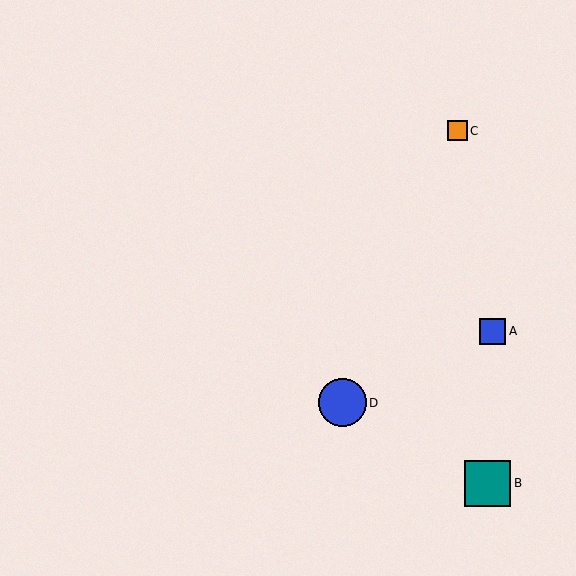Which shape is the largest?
The blue circle (labeled D) is the largest.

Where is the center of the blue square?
The center of the blue square is at (493, 331).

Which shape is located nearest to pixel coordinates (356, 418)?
The blue circle (labeled D) at (342, 403) is nearest to that location.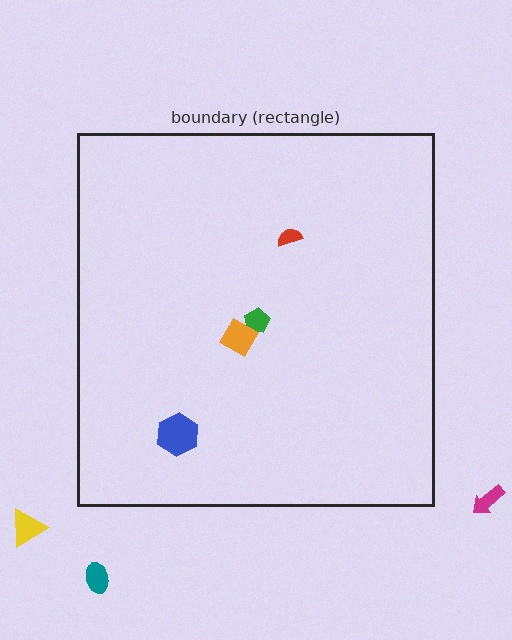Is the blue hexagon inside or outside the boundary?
Inside.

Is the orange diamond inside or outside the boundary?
Inside.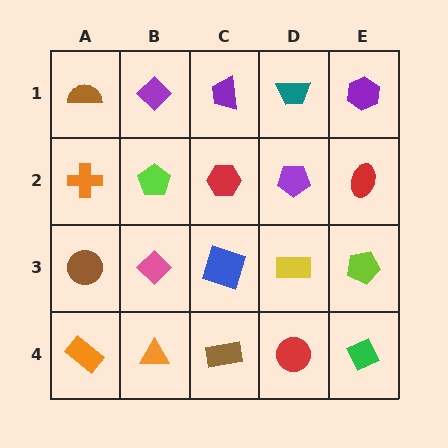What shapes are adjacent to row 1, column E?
A red ellipse (row 2, column E), a teal trapezoid (row 1, column D).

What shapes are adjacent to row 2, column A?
A brown semicircle (row 1, column A), a brown circle (row 3, column A), a lime pentagon (row 2, column B).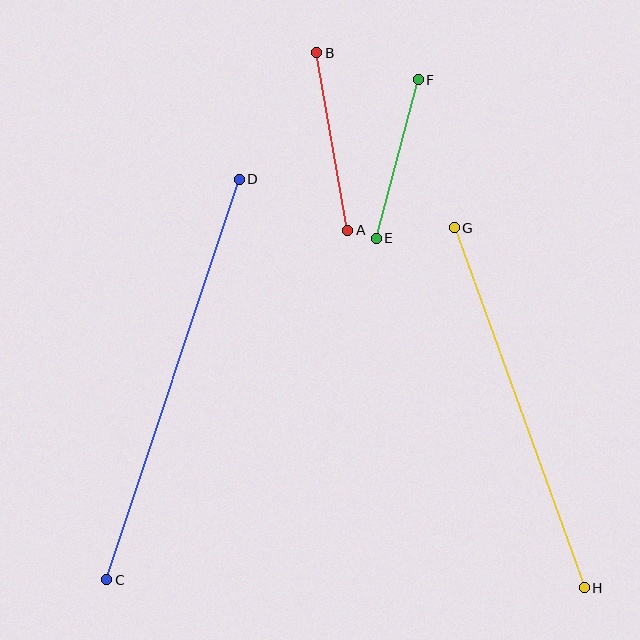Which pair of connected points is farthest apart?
Points C and D are farthest apart.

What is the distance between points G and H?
The distance is approximately 383 pixels.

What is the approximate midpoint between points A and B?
The midpoint is at approximately (332, 141) pixels.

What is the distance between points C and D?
The distance is approximately 422 pixels.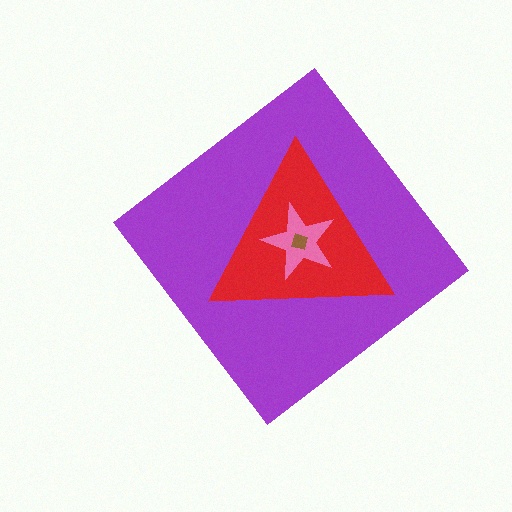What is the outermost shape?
The purple diamond.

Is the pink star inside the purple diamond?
Yes.